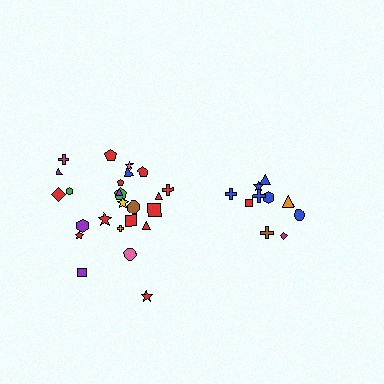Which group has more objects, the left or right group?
The left group.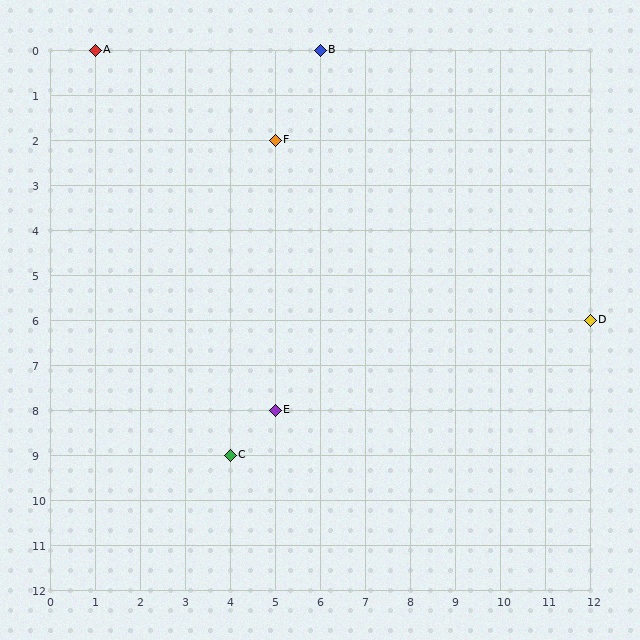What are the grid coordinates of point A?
Point A is at grid coordinates (1, 0).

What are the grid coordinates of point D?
Point D is at grid coordinates (12, 6).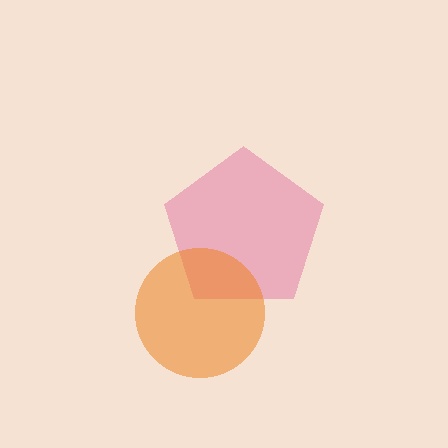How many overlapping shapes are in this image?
There are 2 overlapping shapes in the image.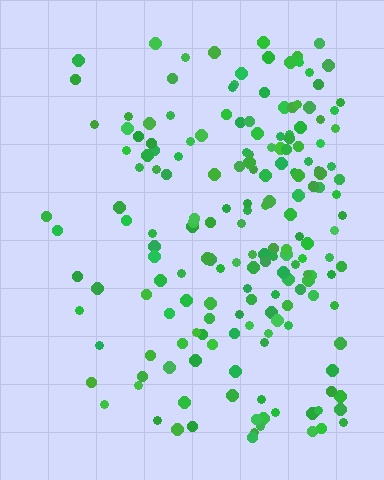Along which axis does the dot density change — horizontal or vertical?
Horizontal.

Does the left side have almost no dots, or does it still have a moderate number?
Still a moderate number, just noticeably fewer than the right.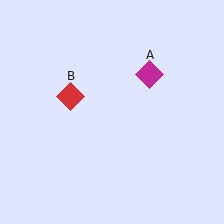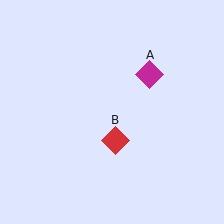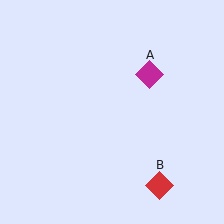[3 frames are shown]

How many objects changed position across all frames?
1 object changed position: red diamond (object B).